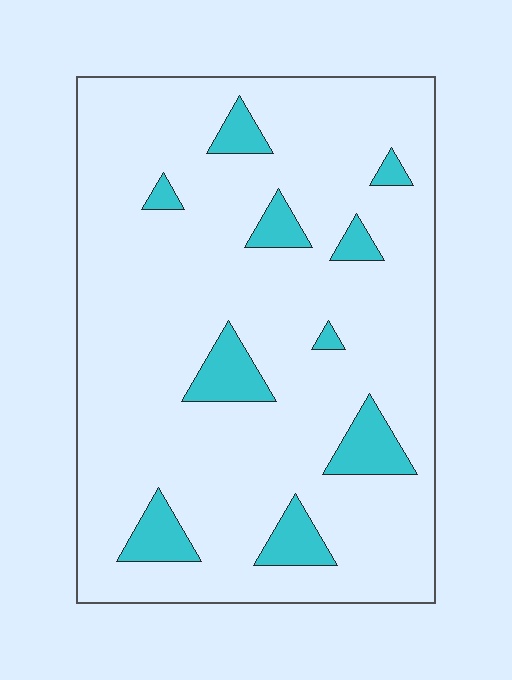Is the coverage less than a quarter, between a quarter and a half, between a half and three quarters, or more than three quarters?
Less than a quarter.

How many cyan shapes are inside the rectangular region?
10.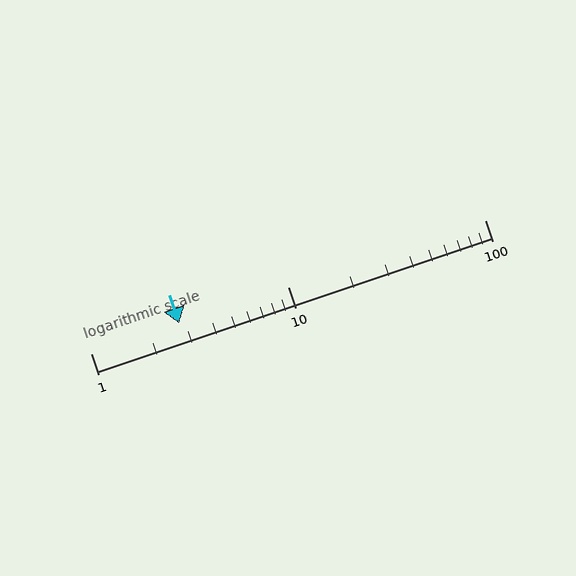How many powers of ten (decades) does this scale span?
The scale spans 2 decades, from 1 to 100.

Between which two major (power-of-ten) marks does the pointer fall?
The pointer is between 1 and 10.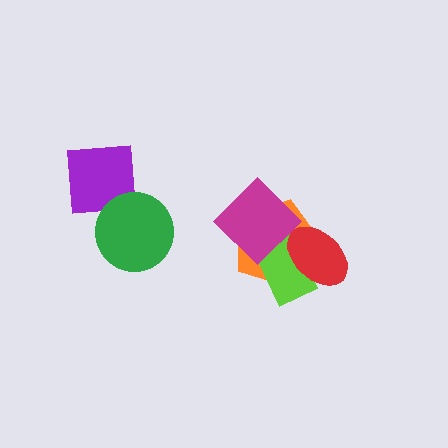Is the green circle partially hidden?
No, no other shape covers it.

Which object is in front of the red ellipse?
The magenta diamond is in front of the red ellipse.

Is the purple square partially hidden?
Yes, it is partially covered by another shape.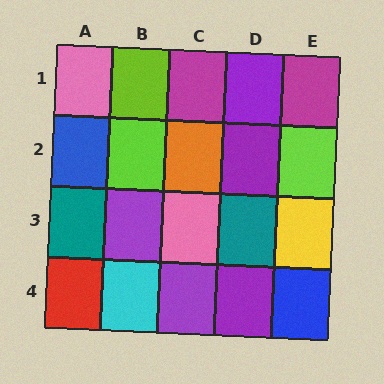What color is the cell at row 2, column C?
Orange.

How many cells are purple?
5 cells are purple.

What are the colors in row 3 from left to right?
Teal, purple, pink, teal, yellow.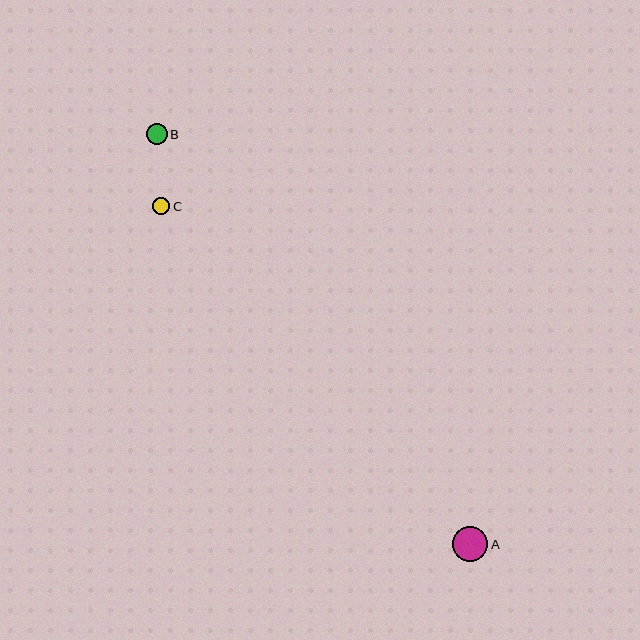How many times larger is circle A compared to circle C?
Circle A is approximately 2.1 times the size of circle C.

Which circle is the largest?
Circle A is the largest with a size of approximately 36 pixels.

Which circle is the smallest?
Circle C is the smallest with a size of approximately 17 pixels.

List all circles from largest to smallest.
From largest to smallest: A, B, C.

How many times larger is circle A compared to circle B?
Circle A is approximately 1.7 times the size of circle B.